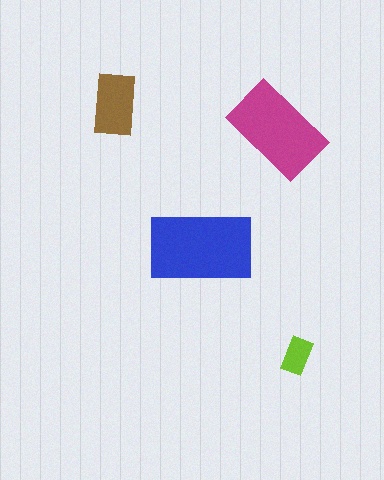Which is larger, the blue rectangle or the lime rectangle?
The blue one.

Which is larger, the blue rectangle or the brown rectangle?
The blue one.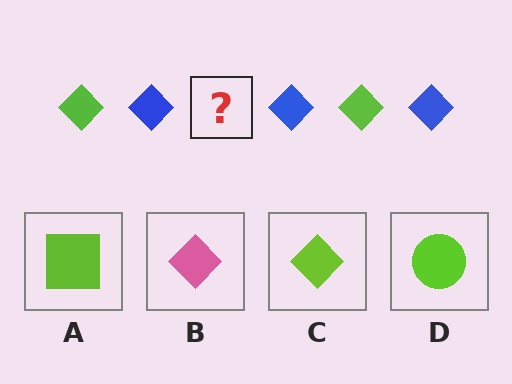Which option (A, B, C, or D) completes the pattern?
C.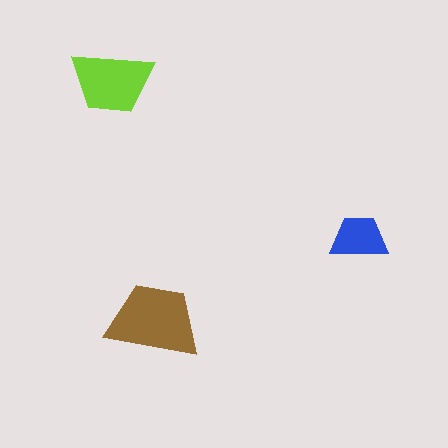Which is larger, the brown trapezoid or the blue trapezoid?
The brown one.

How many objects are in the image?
There are 3 objects in the image.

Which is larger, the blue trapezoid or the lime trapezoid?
The lime one.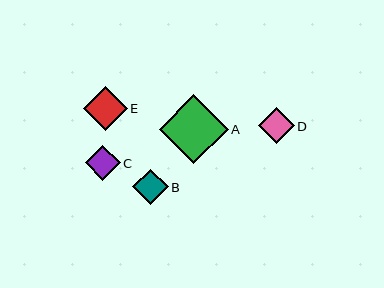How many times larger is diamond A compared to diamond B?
Diamond A is approximately 1.9 times the size of diamond B.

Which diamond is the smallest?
Diamond C is the smallest with a size of approximately 35 pixels.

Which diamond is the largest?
Diamond A is the largest with a size of approximately 68 pixels.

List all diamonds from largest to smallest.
From largest to smallest: A, E, D, B, C.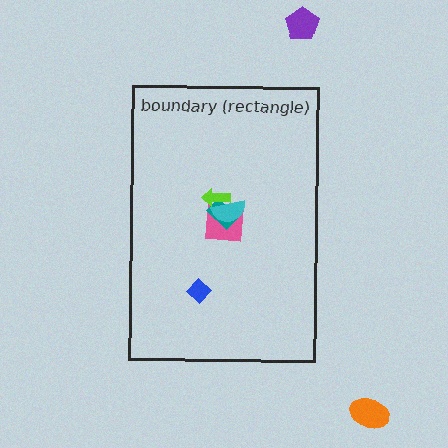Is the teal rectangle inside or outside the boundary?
Inside.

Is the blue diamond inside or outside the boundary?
Inside.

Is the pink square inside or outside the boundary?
Inside.